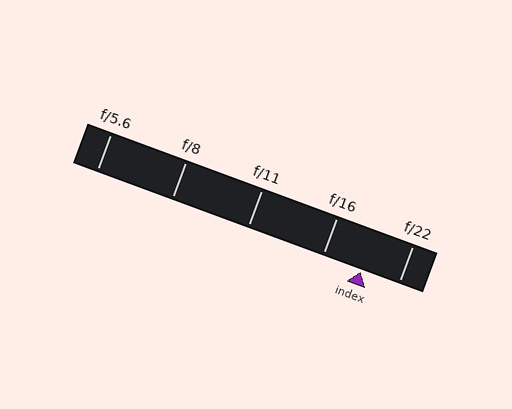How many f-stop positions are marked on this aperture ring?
There are 5 f-stop positions marked.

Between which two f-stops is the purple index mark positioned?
The index mark is between f/16 and f/22.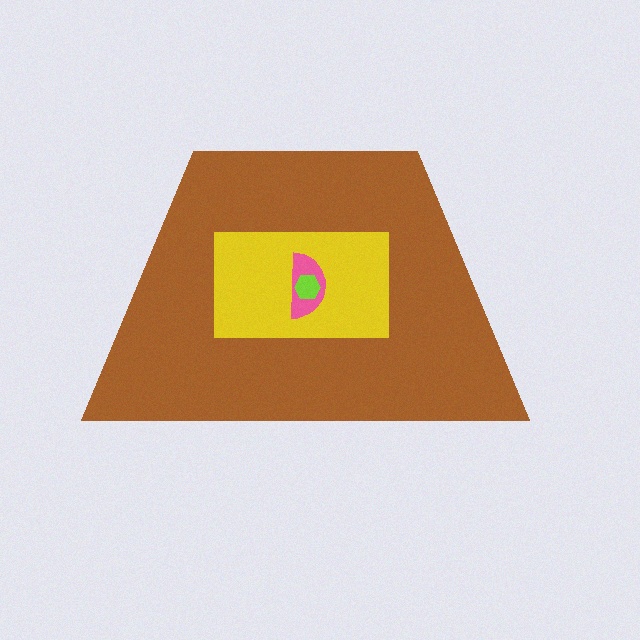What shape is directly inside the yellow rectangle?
The pink semicircle.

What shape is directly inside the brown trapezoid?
The yellow rectangle.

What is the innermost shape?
The lime hexagon.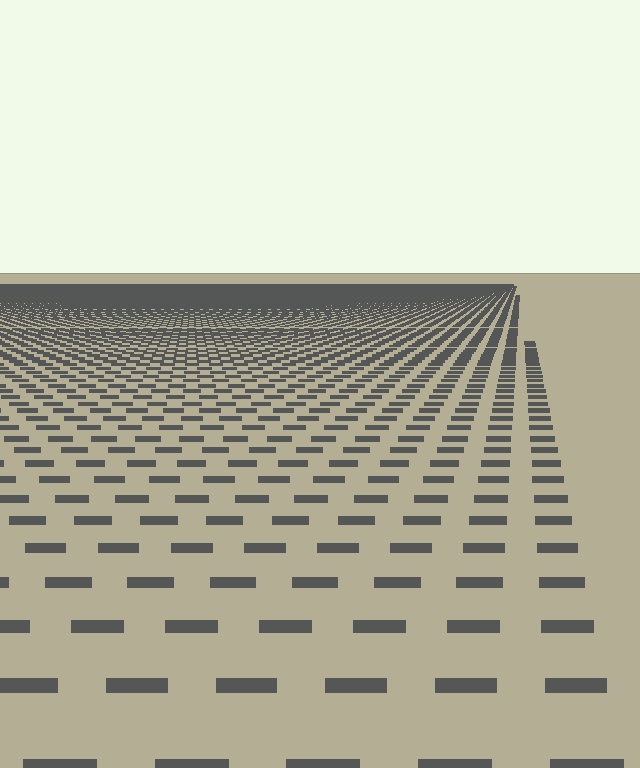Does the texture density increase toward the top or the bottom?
Density increases toward the top.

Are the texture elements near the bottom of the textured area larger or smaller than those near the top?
Larger. Near the bottom, elements are closer to the viewer and appear at a bigger on-screen size.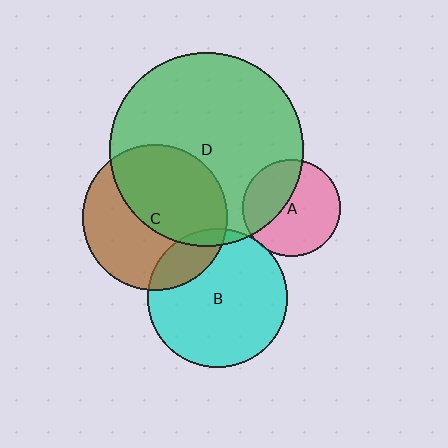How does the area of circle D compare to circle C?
Approximately 1.8 times.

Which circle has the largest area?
Circle D (green).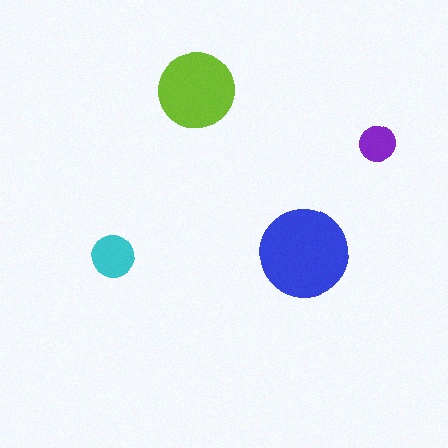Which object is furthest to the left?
The cyan circle is leftmost.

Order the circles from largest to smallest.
the blue one, the lime one, the cyan one, the purple one.